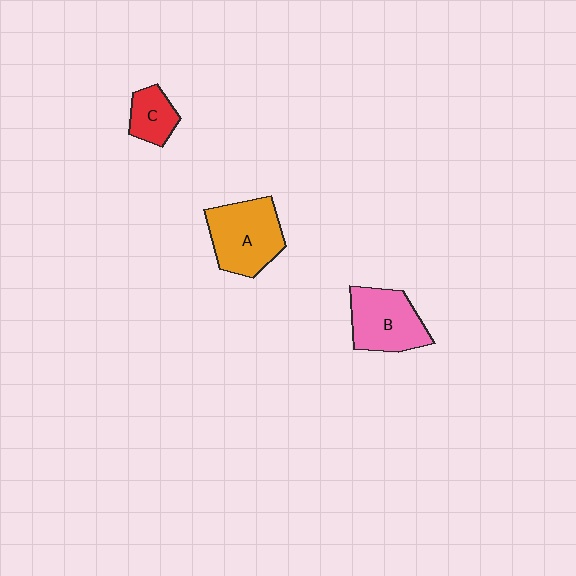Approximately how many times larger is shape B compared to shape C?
Approximately 1.9 times.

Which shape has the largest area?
Shape A (orange).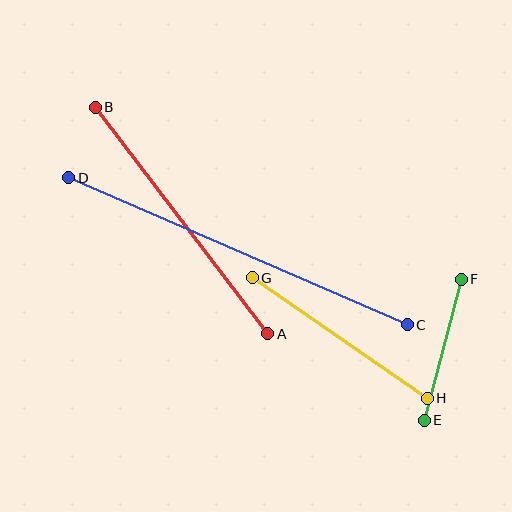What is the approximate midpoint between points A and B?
The midpoint is at approximately (182, 220) pixels.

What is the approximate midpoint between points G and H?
The midpoint is at approximately (340, 338) pixels.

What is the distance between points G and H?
The distance is approximately 213 pixels.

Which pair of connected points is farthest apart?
Points C and D are farthest apart.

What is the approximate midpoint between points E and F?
The midpoint is at approximately (443, 350) pixels.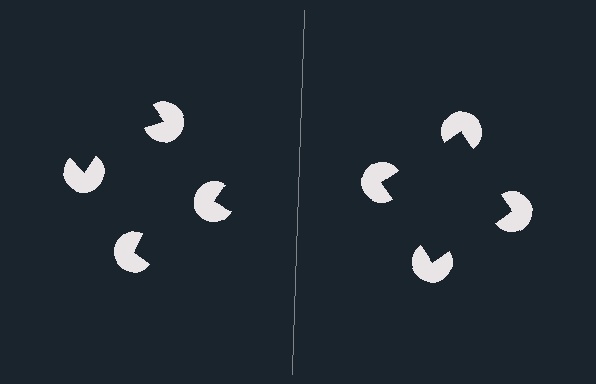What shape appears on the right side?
An illusory square.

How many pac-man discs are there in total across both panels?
8 — 4 on each side.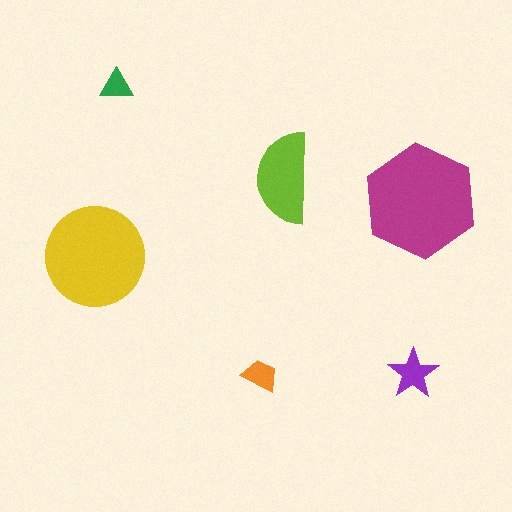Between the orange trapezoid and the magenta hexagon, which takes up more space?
The magenta hexagon.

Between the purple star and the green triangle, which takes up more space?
The purple star.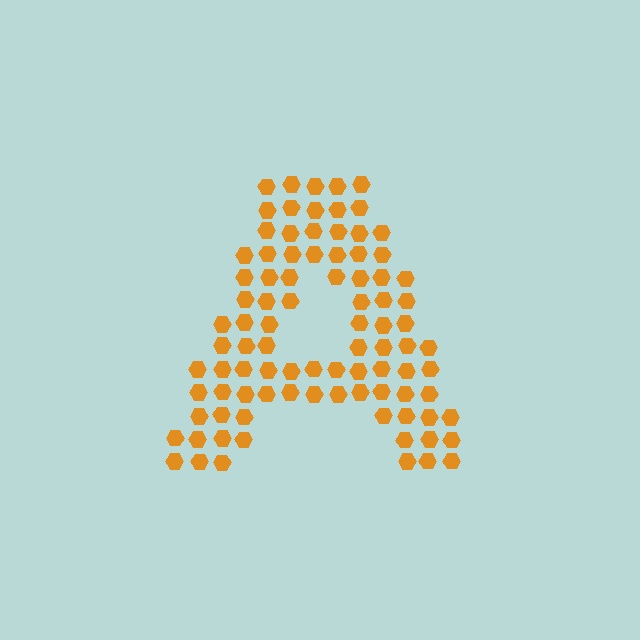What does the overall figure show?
The overall figure shows the letter A.